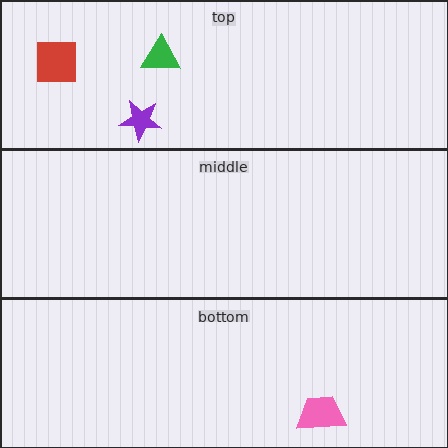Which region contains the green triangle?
The top region.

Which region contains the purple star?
The top region.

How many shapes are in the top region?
3.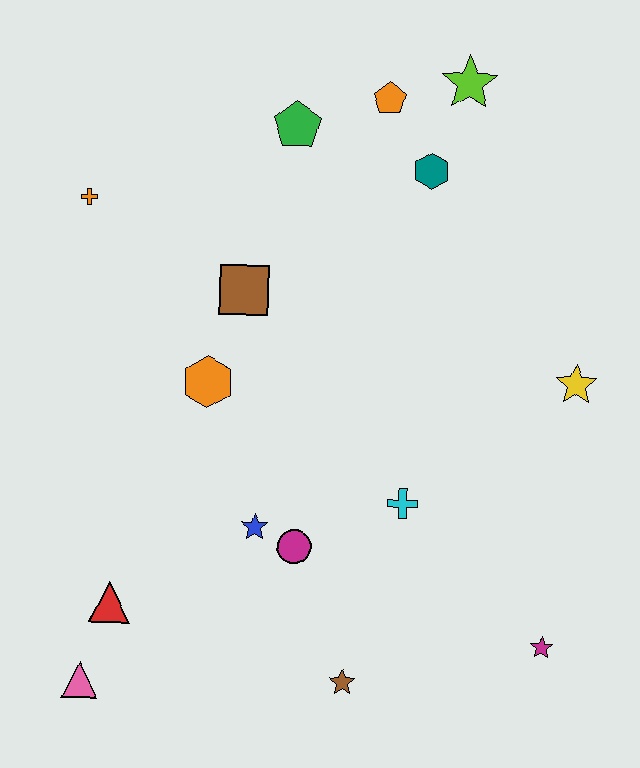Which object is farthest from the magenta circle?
The lime star is farthest from the magenta circle.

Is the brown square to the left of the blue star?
Yes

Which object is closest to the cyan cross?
The magenta circle is closest to the cyan cross.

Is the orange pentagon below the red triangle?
No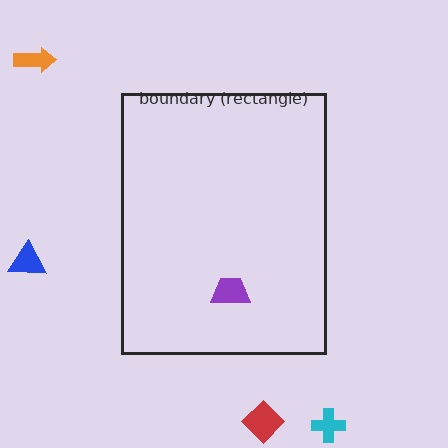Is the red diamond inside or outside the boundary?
Outside.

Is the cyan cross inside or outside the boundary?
Outside.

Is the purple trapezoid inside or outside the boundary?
Inside.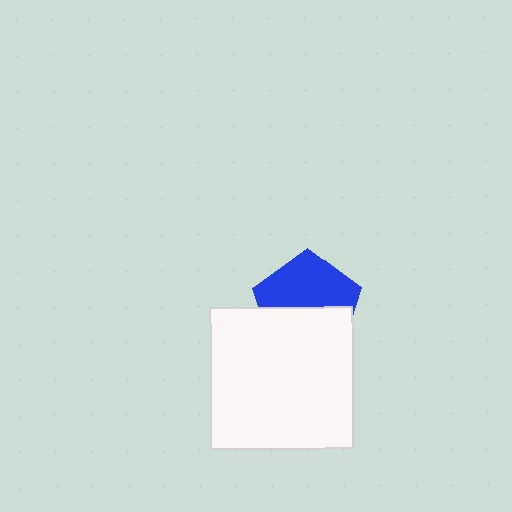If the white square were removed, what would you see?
You would see the complete blue pentagon.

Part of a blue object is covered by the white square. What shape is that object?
It is a pentagon.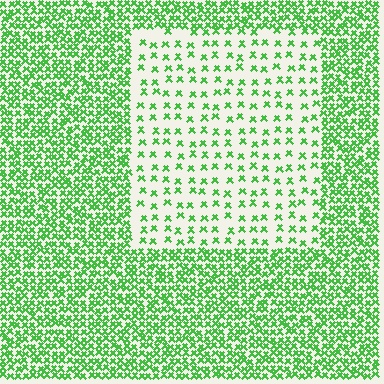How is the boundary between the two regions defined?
The boundary is defined by a change in element density (approximately 2.9x ratio). All elements are the same color, size, and shape.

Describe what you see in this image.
The image contains small green elements arranged at two different densities. A rectangle-shaped region is visible where the elements are less densely packed than the surrounding area.